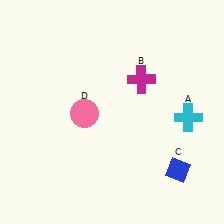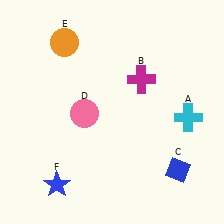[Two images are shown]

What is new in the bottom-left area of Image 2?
A blue star (F) was added in the bottom-left area of Image 2.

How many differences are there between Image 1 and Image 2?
There are 2 differences between the two images.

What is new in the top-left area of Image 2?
An orange circle (E) was added in the top-left area of Image 2.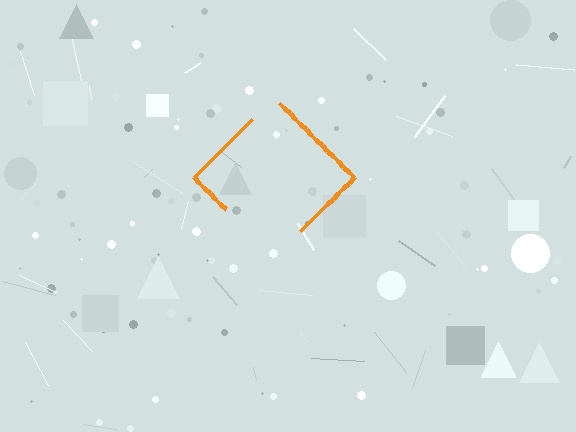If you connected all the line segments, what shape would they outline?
They would outline a diamond.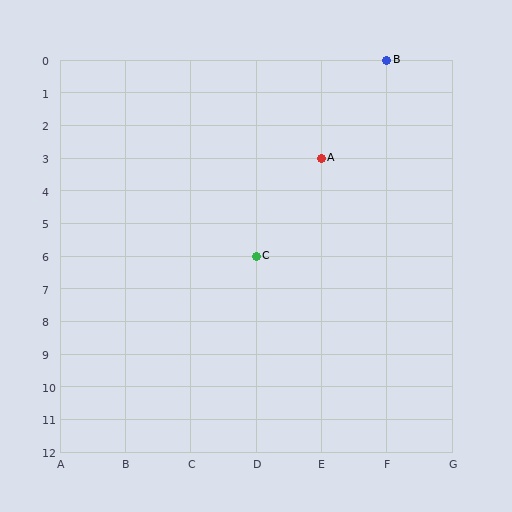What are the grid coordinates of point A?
Point A is at grid coordinates (E, 3).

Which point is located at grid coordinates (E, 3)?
Point A is at (E, 3).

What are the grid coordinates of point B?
Point B is at grid coordinates (F, 0).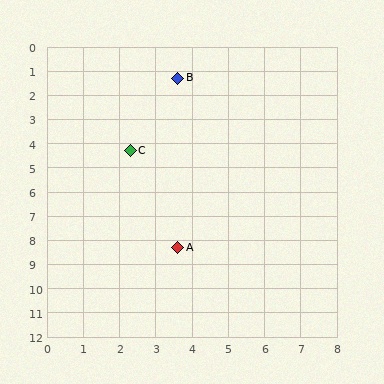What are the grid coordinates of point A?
Point A is at approximately (3.6, 8.3).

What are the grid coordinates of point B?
Point B is at approximately (3.6, 1.3).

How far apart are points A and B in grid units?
Points A and B are about 7.0 grid units apart.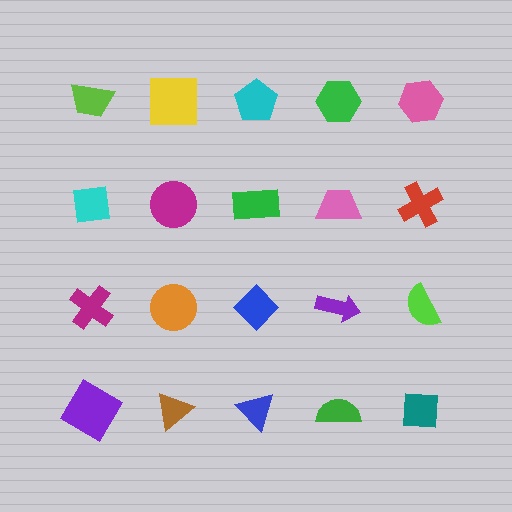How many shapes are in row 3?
5 shapes.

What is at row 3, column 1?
A magenta cross.